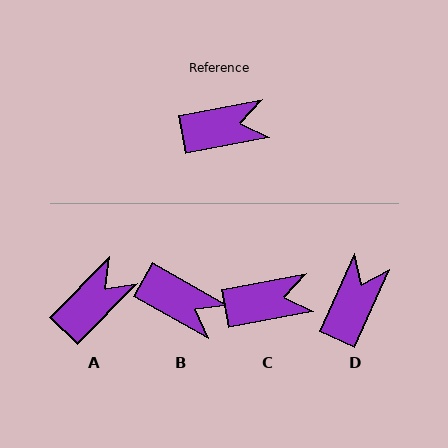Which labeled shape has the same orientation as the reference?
C.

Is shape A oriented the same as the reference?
No, it is off by about 35 degrees.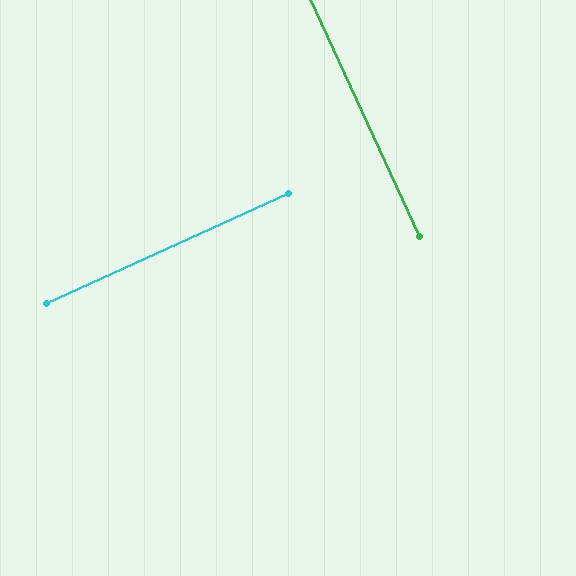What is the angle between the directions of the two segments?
Approximately 90 degrees.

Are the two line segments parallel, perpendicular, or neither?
Perpendicular — they meet at approximately 90°.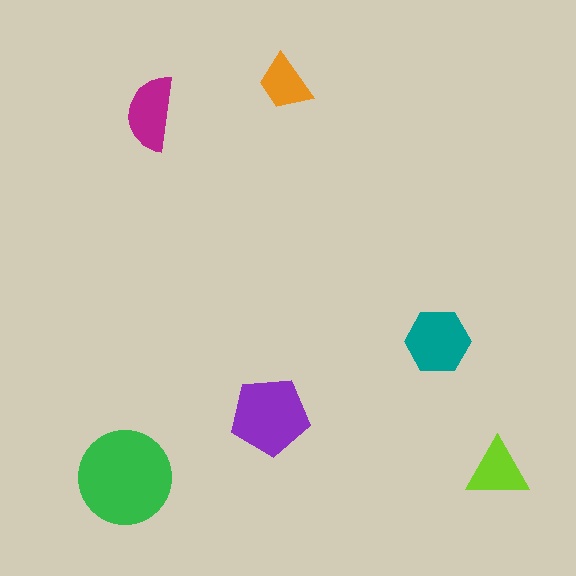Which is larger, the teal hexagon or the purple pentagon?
The purple pentagon.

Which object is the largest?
The green circle.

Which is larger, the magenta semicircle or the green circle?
The green circle.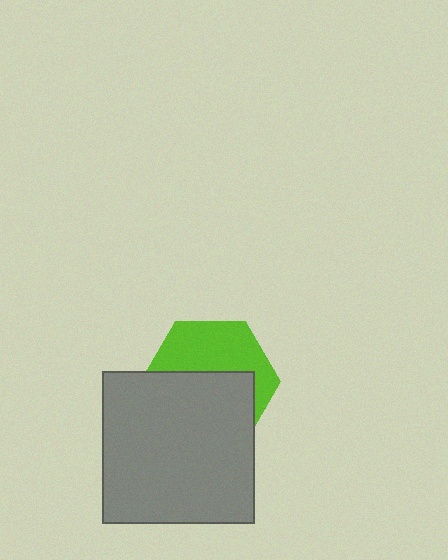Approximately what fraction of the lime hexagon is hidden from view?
Roughly 55% of the lime hexagon is hidden behind the gray square.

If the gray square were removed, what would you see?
You would see the complete lime hexagon.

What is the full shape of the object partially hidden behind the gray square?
The partially hidden object is a lime hexagon.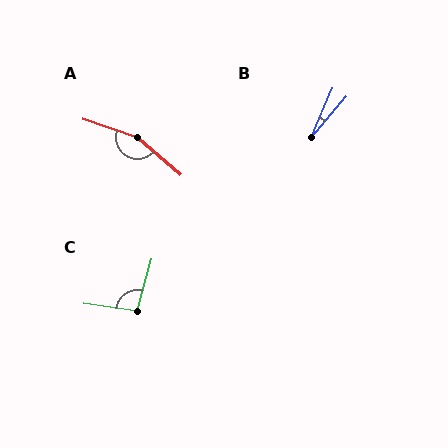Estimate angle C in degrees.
Approximately 98 degrees.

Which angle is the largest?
A, at approximately 158 degrees.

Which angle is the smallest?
B, at approximately 17 degrees.